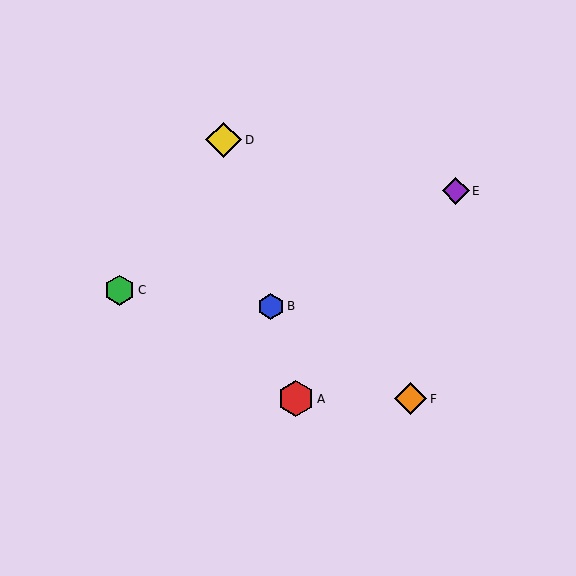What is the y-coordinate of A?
Object A is at y≈399.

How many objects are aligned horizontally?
2 objects (A, F) are aligned horizontally.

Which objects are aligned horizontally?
Objects A, F are aligned horizontally.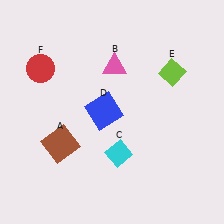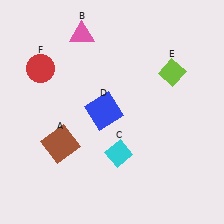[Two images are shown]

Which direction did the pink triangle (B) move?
The pink triangle (B) moved up.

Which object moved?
The pink triangle (B) moved up.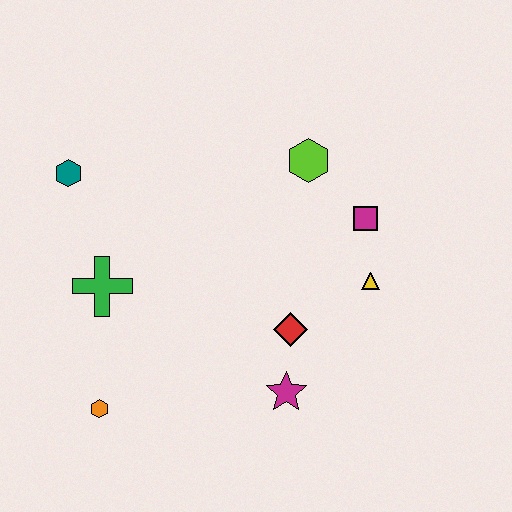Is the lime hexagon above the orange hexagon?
Yes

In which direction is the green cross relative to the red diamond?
The green cross is to the left of the red diamond.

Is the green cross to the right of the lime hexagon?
No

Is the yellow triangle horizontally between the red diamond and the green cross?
No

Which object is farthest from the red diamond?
The teal hexagon is farthest from the red diamond.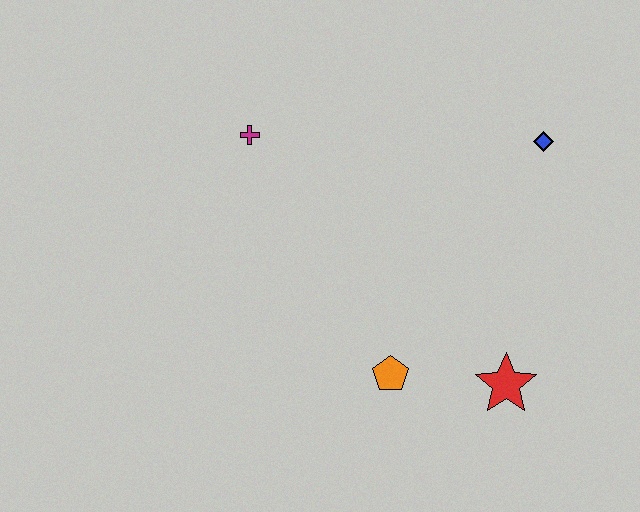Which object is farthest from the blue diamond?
The magenta cross is farthest from the blue diamond.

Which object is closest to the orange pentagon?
The red star is closest to the orange pentagon.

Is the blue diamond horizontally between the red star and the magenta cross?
No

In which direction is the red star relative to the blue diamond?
The red star is below the blue diamond.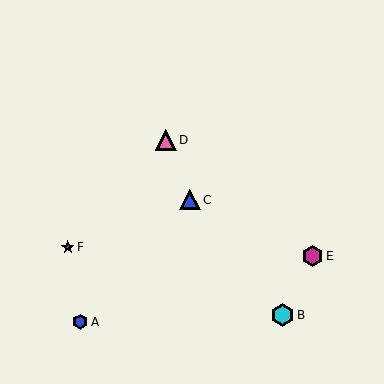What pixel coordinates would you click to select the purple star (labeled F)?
Click at (68, 247) to select the purple star F.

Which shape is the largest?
The cyan hexagon (labeled B) is the largest.